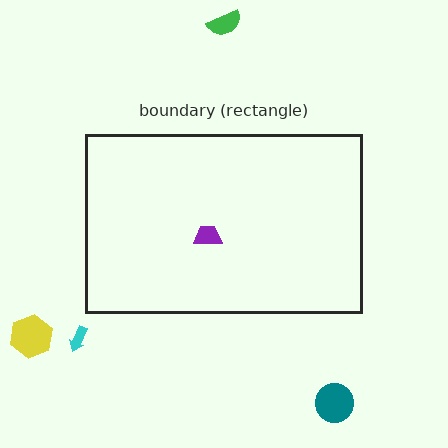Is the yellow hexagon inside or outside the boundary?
Outside.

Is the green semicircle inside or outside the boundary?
Outside.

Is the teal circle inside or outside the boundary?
Outside.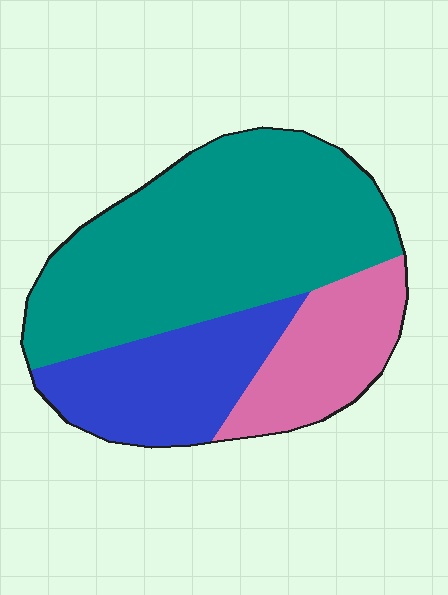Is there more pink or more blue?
Blue.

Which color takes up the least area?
Pink, at roughly 20%.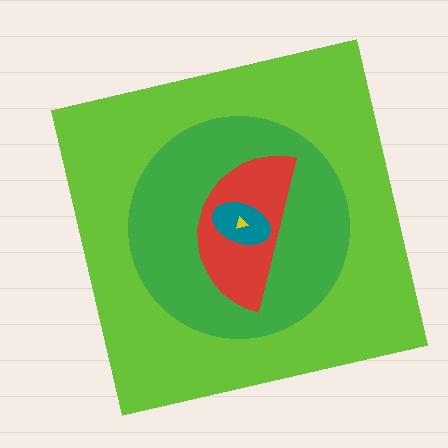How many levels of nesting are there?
5.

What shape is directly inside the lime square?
The green circle.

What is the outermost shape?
The lime square.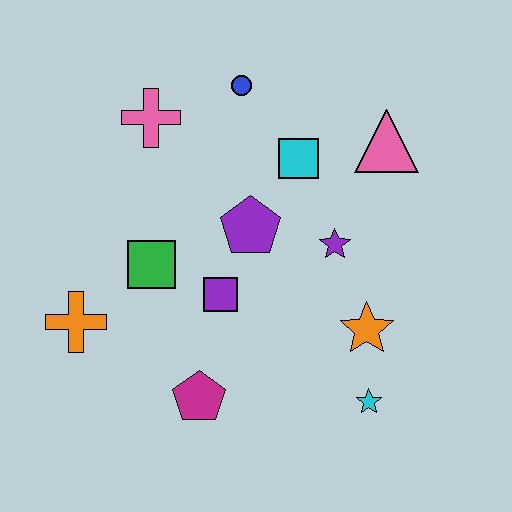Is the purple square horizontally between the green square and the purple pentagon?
Yes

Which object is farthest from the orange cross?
The pink triangle is farthest from the orange cross.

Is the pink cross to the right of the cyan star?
No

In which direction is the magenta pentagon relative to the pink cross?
The magenta pentagon is below the pink cross.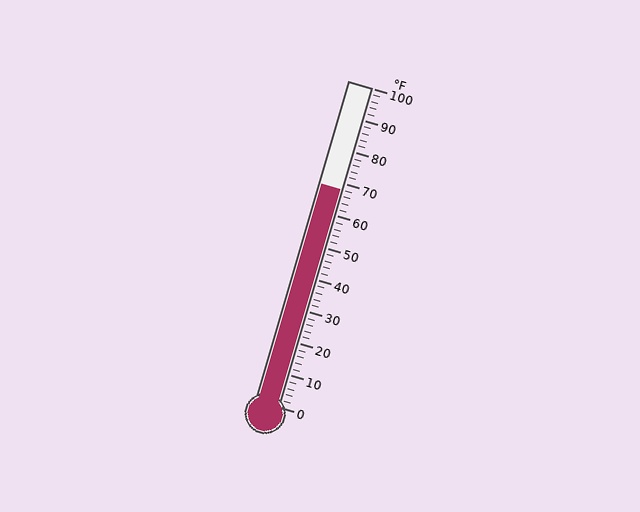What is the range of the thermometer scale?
The thermometer scale ranges from 0°F to 100°F.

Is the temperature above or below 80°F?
The temperature is below 80°F.